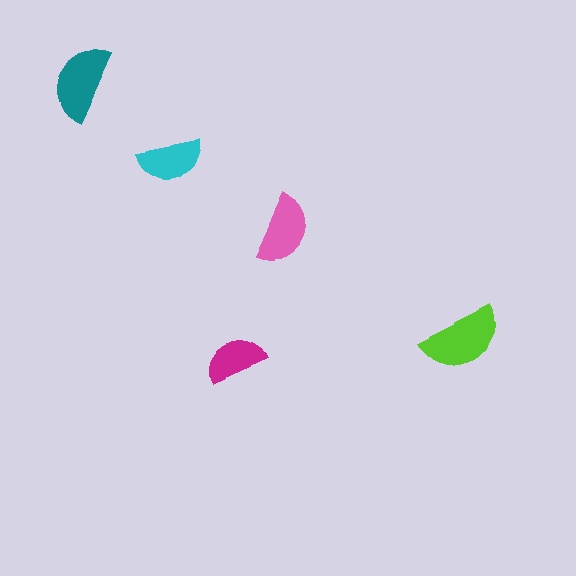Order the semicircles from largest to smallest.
the lime one, the teal one, the pink one, the cyan one, the magenta one.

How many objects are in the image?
There are 5 objects in the image.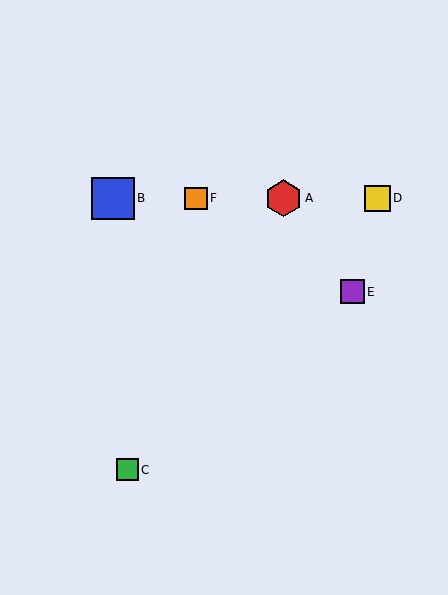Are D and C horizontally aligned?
No, D is at y≈198 and C is at y≈470.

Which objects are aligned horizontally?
Objects A, B, D, F are aligned horizontally.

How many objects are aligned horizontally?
4 objects (A, B, D, F) are aligned horizontally.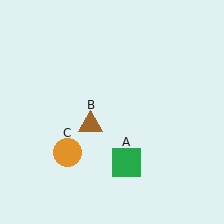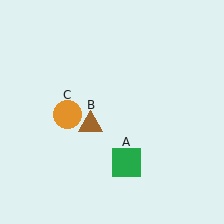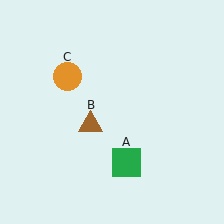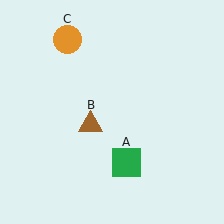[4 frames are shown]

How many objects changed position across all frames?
1 object changed position: orange circle (object C).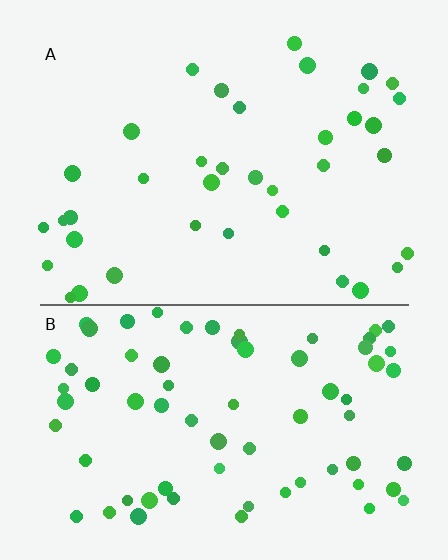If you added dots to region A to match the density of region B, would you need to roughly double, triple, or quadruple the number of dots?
Approximately double.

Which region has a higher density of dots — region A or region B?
B (the bottom).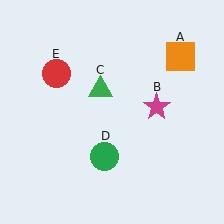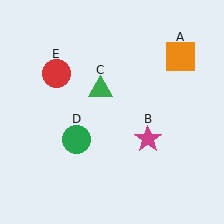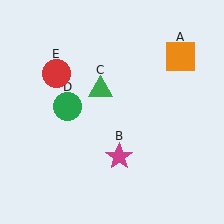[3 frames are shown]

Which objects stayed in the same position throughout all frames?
Orange square (object A) and green triangle (object C) and red circle (object E) remained stationary.